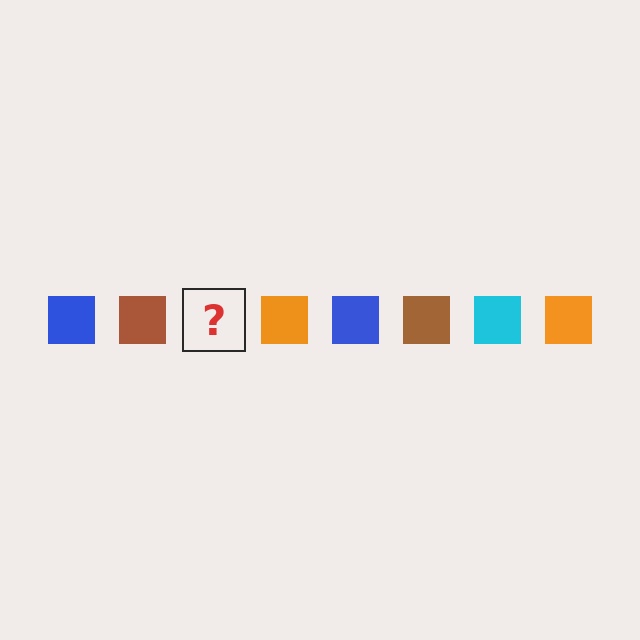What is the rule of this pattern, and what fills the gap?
The rule is that the pattern cycles through blue, brown, cyan, orange squares. The gap should be filled with a cyan square.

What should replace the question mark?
The question mark should be replaced with a cyan square.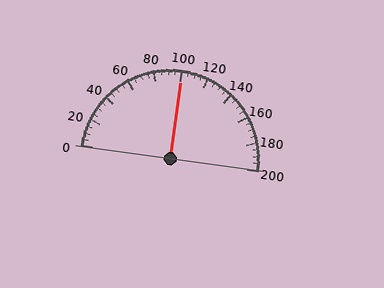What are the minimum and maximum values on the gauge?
The gauge ranges from 0 to 200.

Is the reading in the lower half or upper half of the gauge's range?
The reading is in the upper half of the range (0 to 200).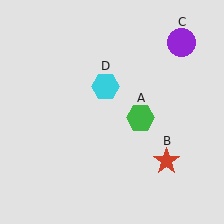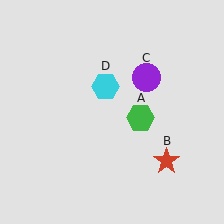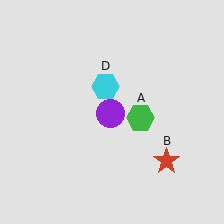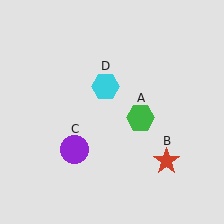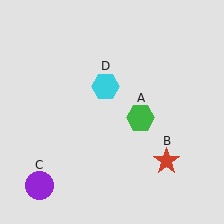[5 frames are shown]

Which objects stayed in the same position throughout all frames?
Green hexagon (object A) and red star (object B) and cyan hexagon (object D) remained stationary.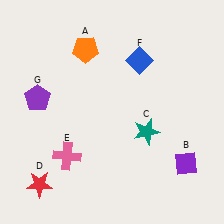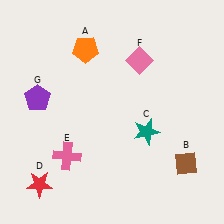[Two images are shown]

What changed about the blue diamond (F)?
In Image 1, F is blue. In Image 2, it changed to pink.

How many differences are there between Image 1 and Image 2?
There are 2 differences between the two images.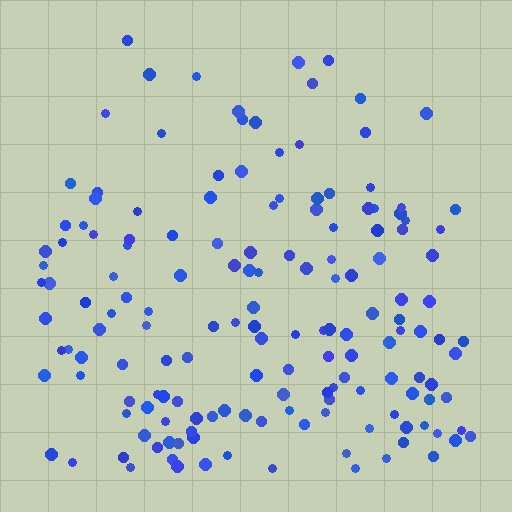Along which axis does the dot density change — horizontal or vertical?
Vertical.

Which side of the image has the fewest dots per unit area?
The top.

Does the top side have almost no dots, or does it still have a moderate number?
Still a moderate number, just noticeably fewer than the bottom.